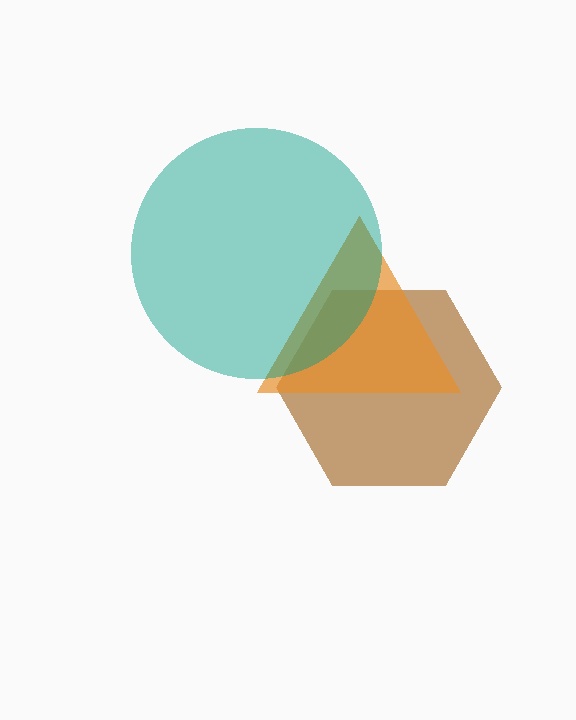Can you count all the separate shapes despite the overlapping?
Yes, there are 3 separate shapes.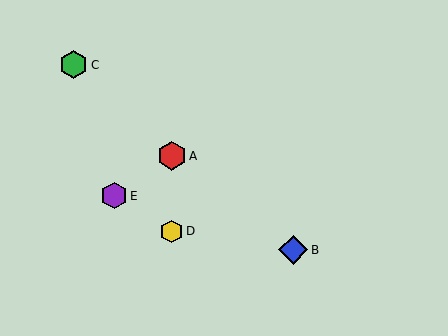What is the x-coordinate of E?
Object E is at x≈114.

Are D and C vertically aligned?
No, D is at x≈172 and C is at x≈74.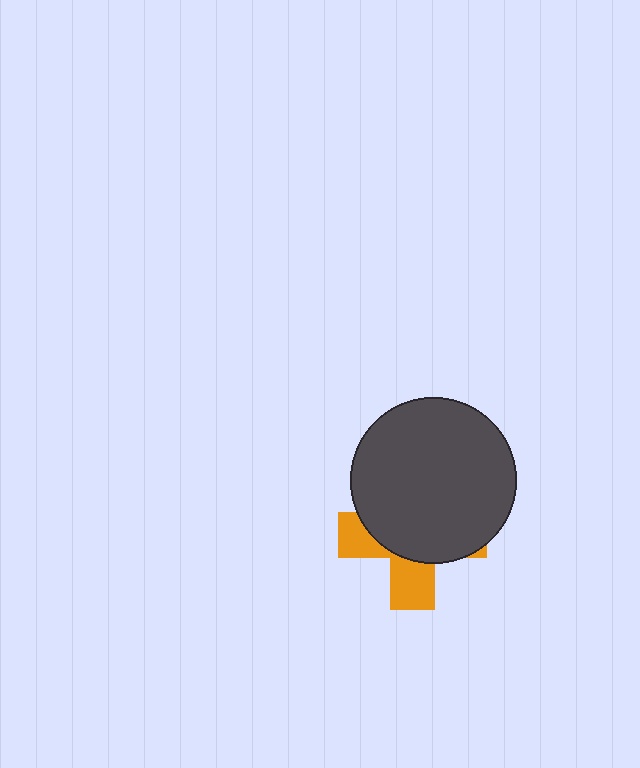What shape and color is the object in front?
The object in front is a dark gray circle.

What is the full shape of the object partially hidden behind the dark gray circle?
The partially hidden object is an orange cross.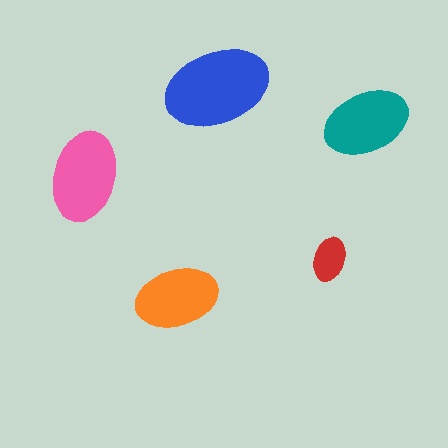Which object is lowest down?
The orange ellipse is bottommost.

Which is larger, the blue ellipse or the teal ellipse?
The blue one.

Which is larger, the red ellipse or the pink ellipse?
The pink one.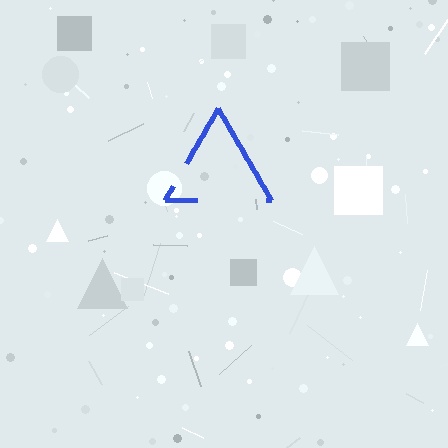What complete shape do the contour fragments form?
The contour fragments form a triangle.